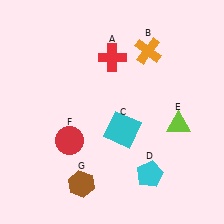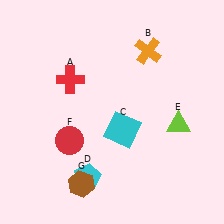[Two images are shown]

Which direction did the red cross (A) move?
The red cross (A) moved left.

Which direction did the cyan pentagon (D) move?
The cyan pentagon (D) moved left.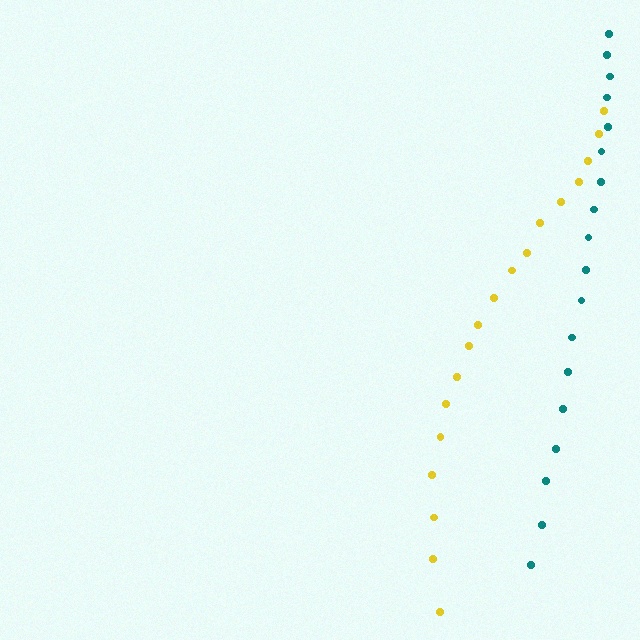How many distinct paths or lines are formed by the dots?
There are 2 distinct paths.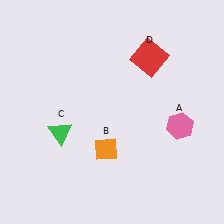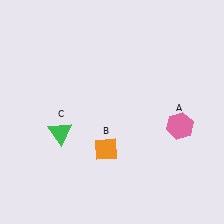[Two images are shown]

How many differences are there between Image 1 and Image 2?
There is 1 difference between the two images.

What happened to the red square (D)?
The red square (D) was removed in Image 2. It was in the top-right area of Image 1.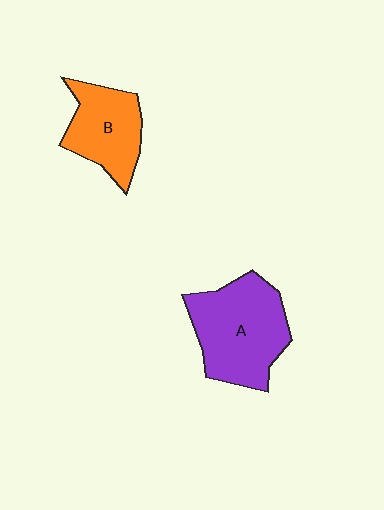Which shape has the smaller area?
Shape B (orange).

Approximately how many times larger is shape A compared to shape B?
Approximately 1.5 times.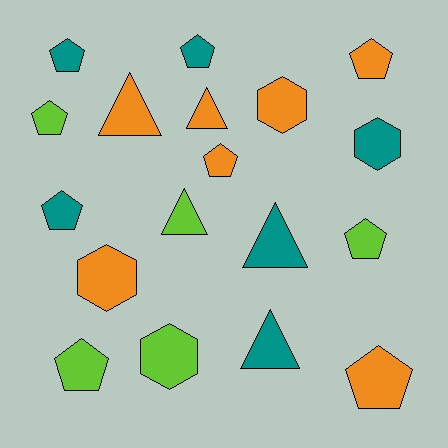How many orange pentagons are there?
There are 3 orange pentagons.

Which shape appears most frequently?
Pentagon, with 9 objects.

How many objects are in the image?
There are 18 objects.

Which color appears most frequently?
Orange, with 7 objects.